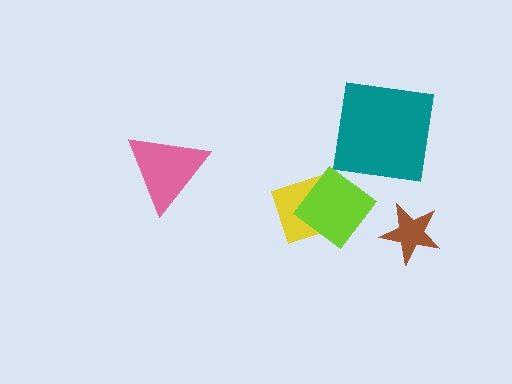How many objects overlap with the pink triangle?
0 objects overlap with the pink triangle.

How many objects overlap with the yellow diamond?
1 object overlaps with the yellow diamond.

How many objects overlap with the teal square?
0 objects overlap with the teal square.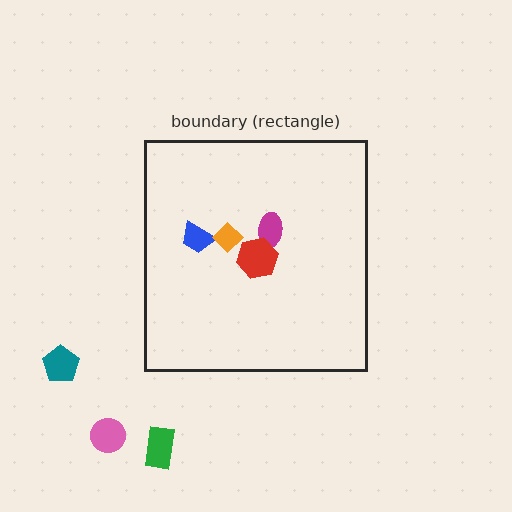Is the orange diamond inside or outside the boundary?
Inside.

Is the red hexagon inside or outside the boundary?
Inside.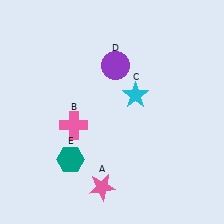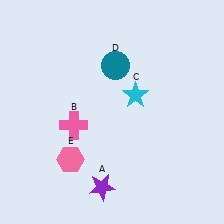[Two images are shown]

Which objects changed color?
A changed from pink to purple. D changed from purple to teal. E changed from teal to pink.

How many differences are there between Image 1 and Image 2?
There are 3 differences between the two images.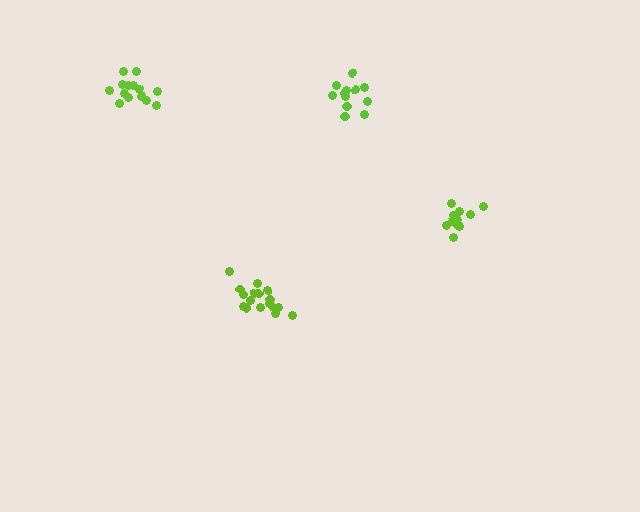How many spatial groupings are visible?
There are 4 spatial groupings.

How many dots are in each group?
Group 1: 12 dots, Group 2: 11 dots, Group 3: 17 dots, Group 4: 14 dots (54 total).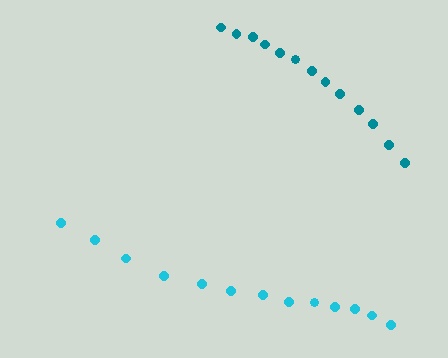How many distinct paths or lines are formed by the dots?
There are 2 distinct paths.